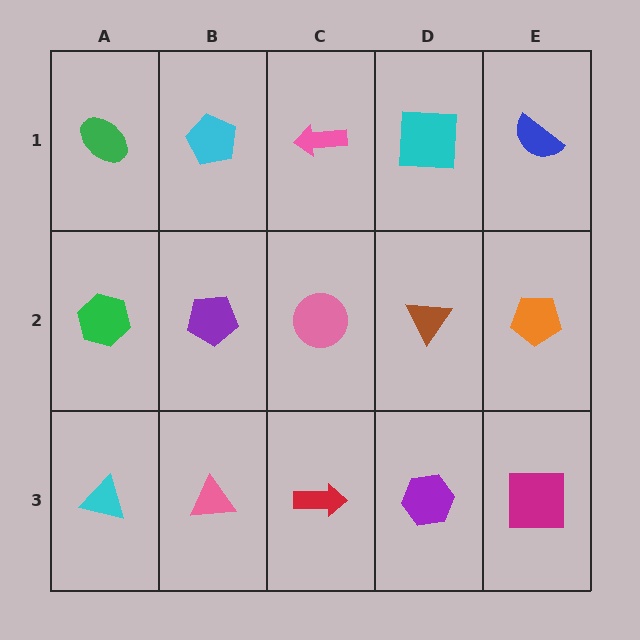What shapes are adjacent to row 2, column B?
A cyan pentagon (row 1, column B), a pink triangle (row 3, column B), a green hexagon (row 2, column A), a pink circle (row 2, column C).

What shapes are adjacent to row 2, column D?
A cyan square (row 1, column D), a purple hexagon (row 3, column D), a pink circle (row 2, column C), an orange pentagon (row 2, column E).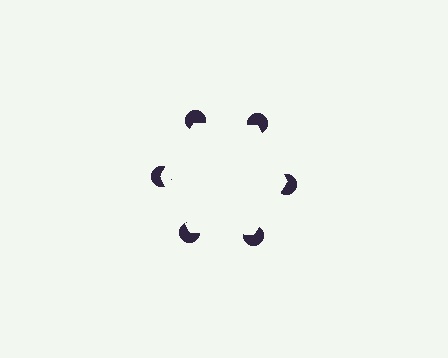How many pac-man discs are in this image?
There are 6 — one at each vertex of the illusory hexagon.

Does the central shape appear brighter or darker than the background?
It typically appears slightly brighter than the background, even though no actual brightness change is drawn.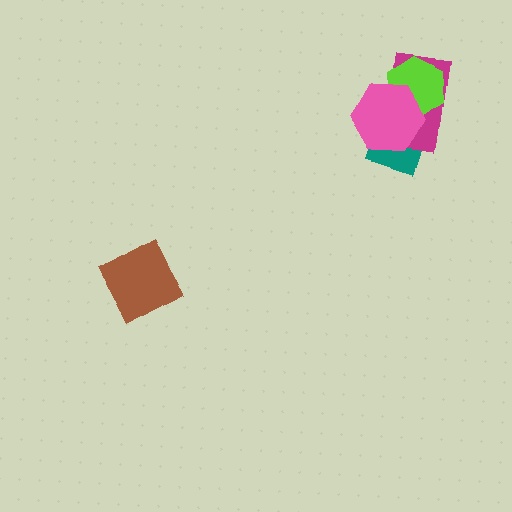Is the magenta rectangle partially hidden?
Yes, it is partially covered by another shape.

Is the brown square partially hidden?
No, no other shape covers it.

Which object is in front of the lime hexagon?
The pink hexagon is in front of the lime hexagon.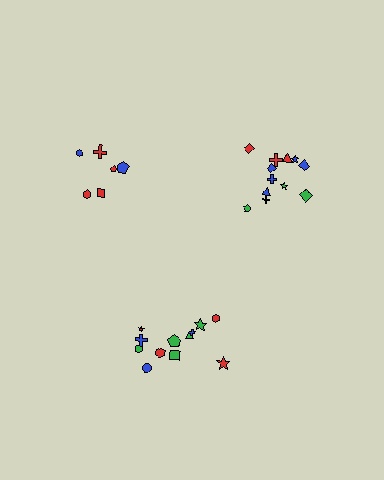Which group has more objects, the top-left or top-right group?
The top-right group.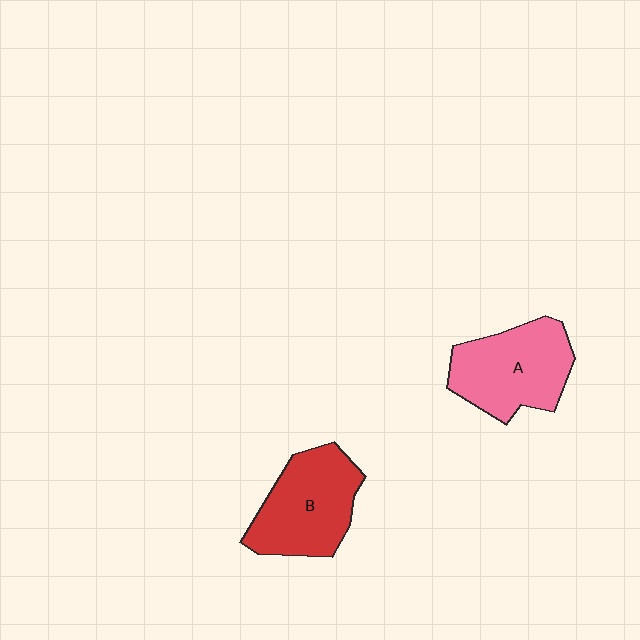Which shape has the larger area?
Shape A (pink).